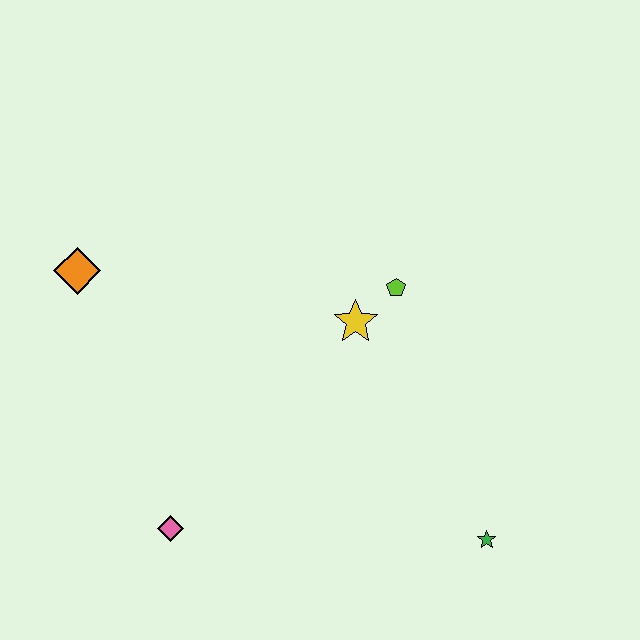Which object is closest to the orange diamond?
The pink diamond is closest to the orange diamond.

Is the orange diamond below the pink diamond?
No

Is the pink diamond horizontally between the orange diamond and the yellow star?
Yes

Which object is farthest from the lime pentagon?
The pink diamond is farthest from the lime pentagon.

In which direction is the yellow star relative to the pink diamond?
The yellow star is above the pink diamond.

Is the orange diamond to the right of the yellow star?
No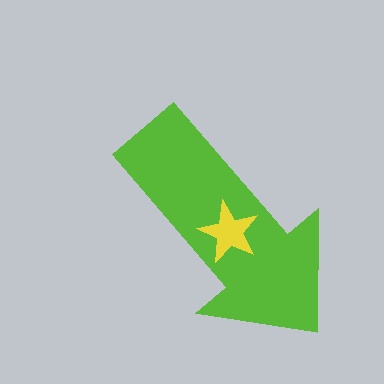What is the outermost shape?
The lime arrow.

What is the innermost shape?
The yellow star.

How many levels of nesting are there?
2.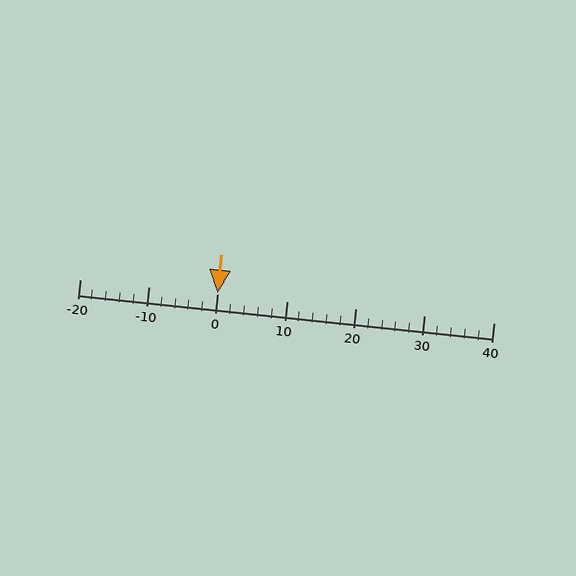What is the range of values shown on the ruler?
The ruler shows values from -20 to 40.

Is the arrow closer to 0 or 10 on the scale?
The arrow is closer to 0.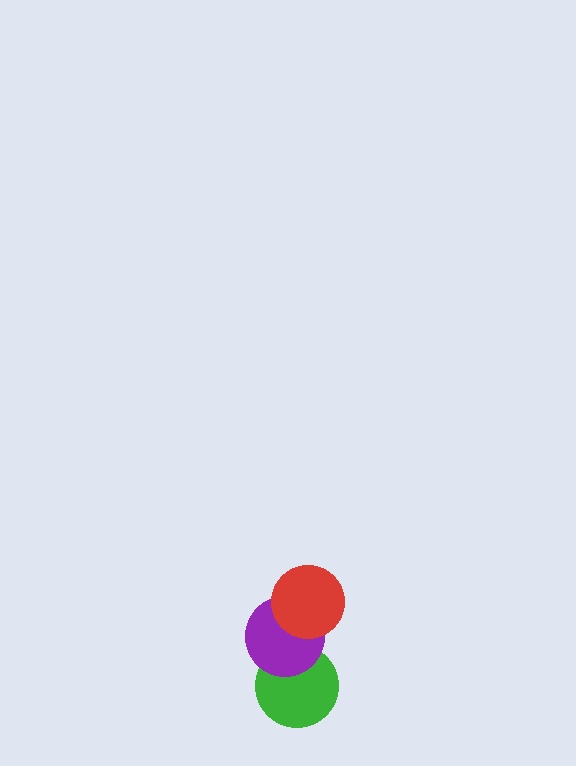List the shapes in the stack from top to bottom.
From top to bottom: the red circle, the purple circle, the green circle.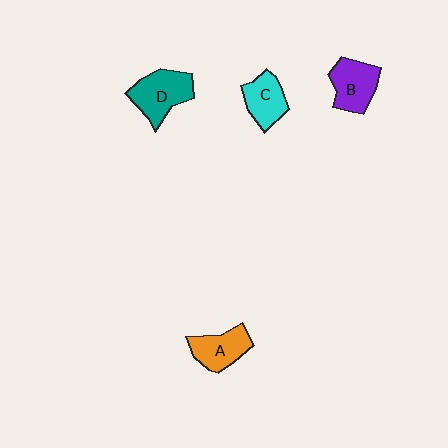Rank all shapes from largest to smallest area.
From largest to smallest: D (teal), B (purple), A (orange), C (cyan).